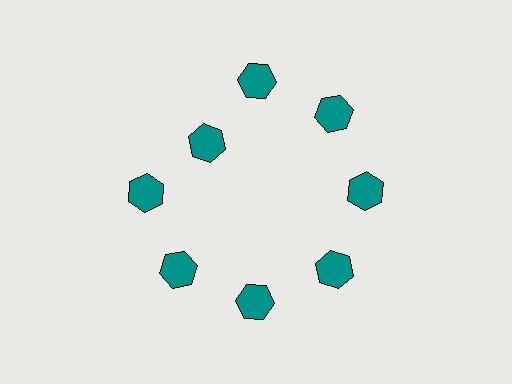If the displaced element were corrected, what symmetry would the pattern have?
It would have 8-fold rotational symmetry — the pattern would map onto itself every 45 degrees.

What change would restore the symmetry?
The symmetry would be restored by moving it outward, back onto the ring so that all 8 hexagons sit at equal angles and equal distance from the center.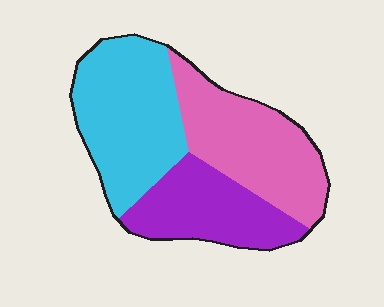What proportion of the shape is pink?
Pink takes up between a quarter and a half of the shape.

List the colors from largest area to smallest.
From largest to smallest: cyan, pink, purple.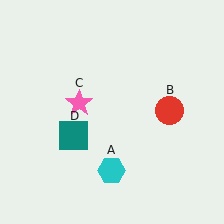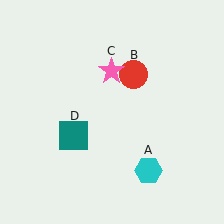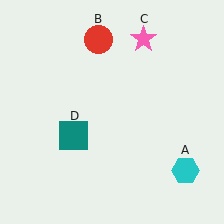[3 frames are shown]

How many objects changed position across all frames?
3 objects changed position: cyan hexagon (object A), red circle (object B), pink star (object C).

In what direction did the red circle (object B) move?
The red circle (object B) moved up and to the left.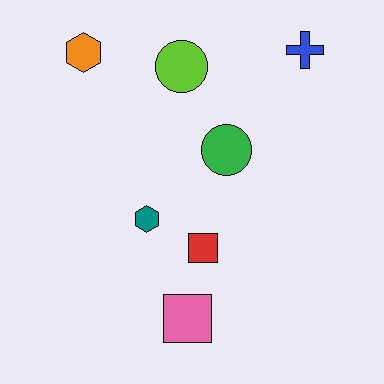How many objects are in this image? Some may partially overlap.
There are 7 objects.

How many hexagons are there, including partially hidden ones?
There are 2 hexagons.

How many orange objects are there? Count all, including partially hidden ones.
There is 1 orange object.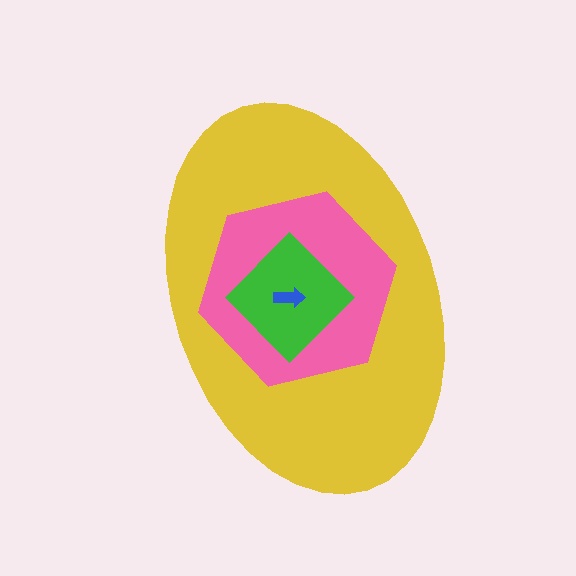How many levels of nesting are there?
4.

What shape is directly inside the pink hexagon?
The green diamond.